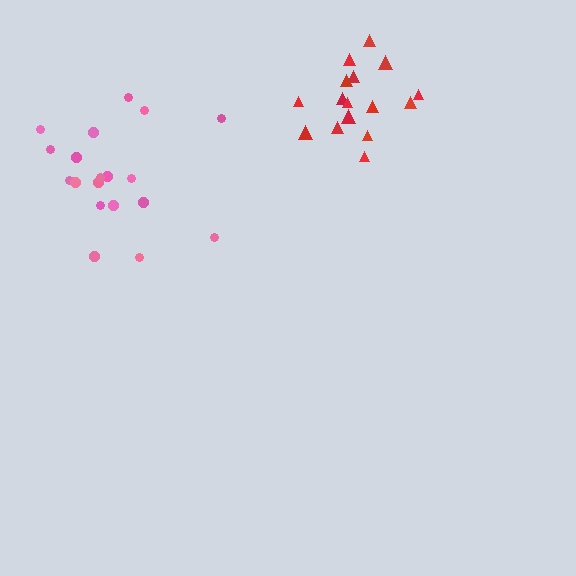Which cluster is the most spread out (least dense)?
Pink.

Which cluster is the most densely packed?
Red.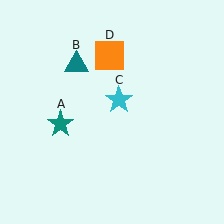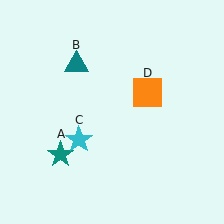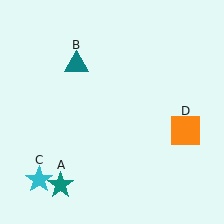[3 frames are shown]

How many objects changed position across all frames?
3 objects changed position: teal star (object A), cyan star (object C), orange square (object D).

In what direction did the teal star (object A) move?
The teal star (object A) moved down.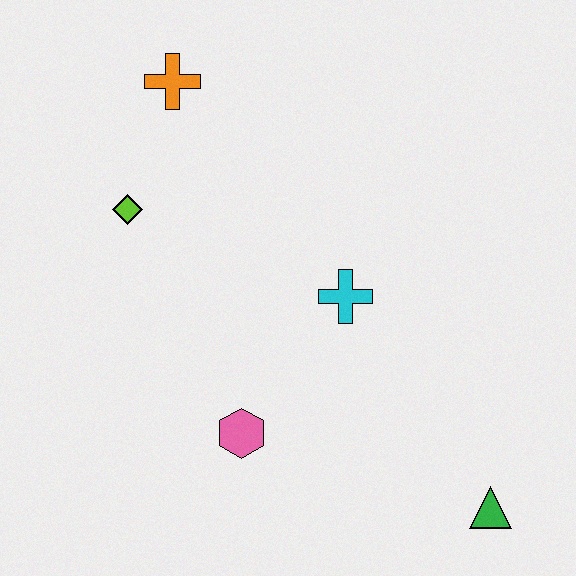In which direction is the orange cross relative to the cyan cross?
The orange cross is above the cyan cross.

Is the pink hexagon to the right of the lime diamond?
Yes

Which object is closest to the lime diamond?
The orange cross is closest to the lime diamond.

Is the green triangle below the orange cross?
Yes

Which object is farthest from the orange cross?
The green triangle is farthest from the orange cross.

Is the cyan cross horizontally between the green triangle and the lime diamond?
Yes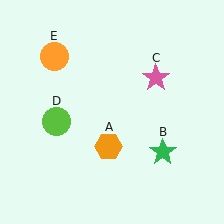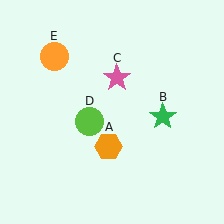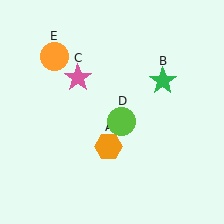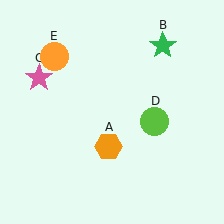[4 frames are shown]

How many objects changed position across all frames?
3 objects changed position: green star (object B), pink star (object C), lime circle (object D).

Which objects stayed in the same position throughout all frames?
Orange hexagon (object A) and orange circle (object E) remained stationary.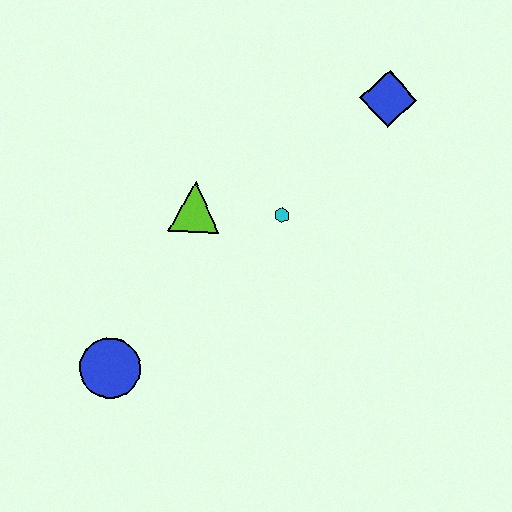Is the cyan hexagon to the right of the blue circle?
Yes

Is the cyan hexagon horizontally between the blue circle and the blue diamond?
Yes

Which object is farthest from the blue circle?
The blue diamond is farthest from the blue circle.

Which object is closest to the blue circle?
The lime triangle is closest to the blue circle.